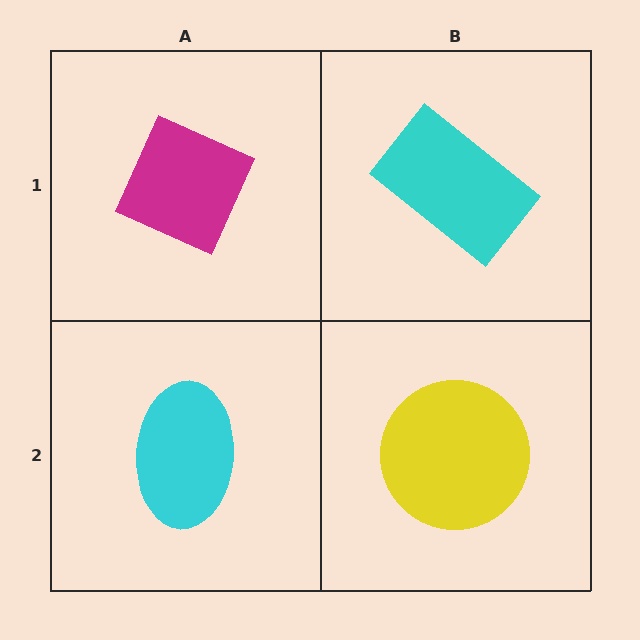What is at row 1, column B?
A cyan rectangle.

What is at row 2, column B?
A yellow circle.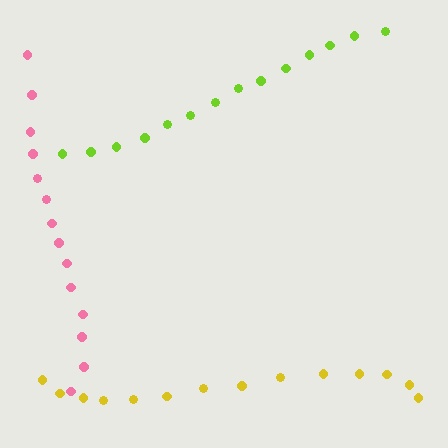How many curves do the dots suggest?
There are 3 distinct paths.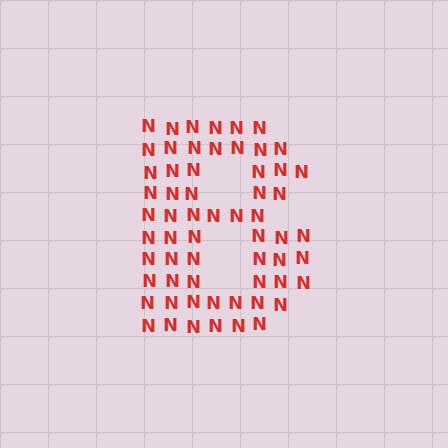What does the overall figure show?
The overall figure shows the letter B.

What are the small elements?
The small elements are letter N's.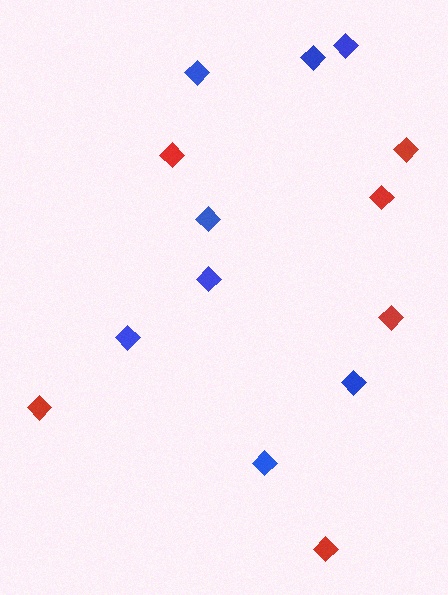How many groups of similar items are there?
There are 2 groups: one group of red diamonds (6) and one group of blue diamonds (8).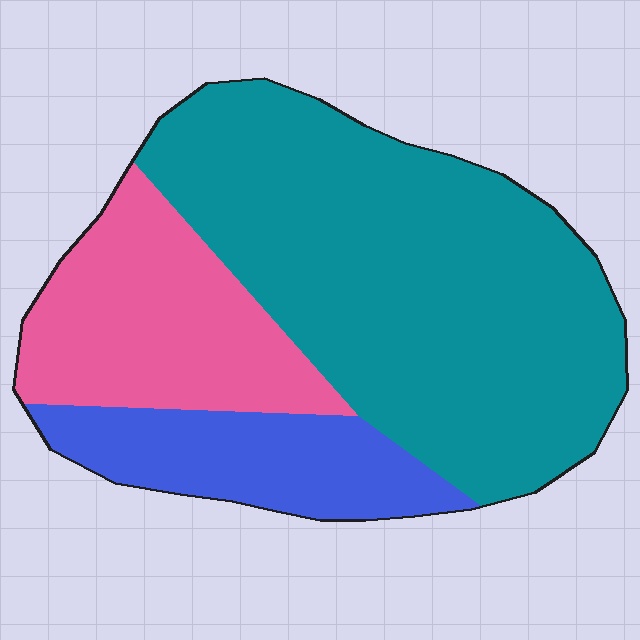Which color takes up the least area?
Blue, at roughly 15%.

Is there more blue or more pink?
Pink.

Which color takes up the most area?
Teal, at roughly 60%.